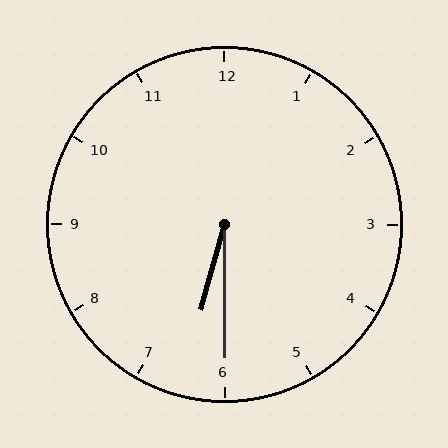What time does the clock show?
6:30.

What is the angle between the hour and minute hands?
Approximately 15 degrees.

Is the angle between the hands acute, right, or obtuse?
It is acute.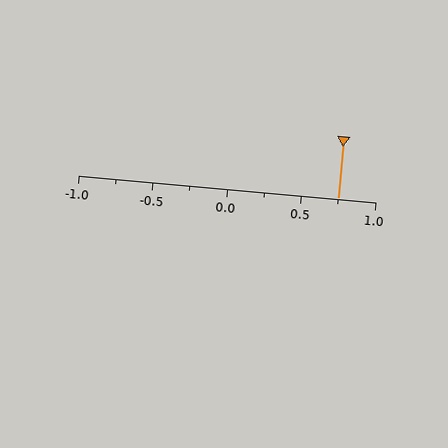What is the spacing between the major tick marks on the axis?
The major ticks are spaced 0.5 apart.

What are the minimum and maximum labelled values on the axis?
The axis runs from -1.0 to 1.0.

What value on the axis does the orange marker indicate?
The marker indicates approximately 0.75.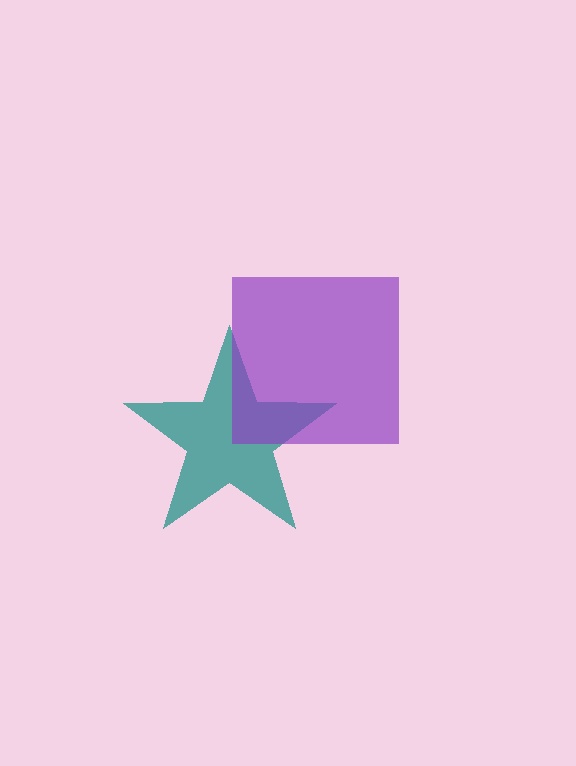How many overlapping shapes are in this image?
There are 2 overlapping shapes in the image.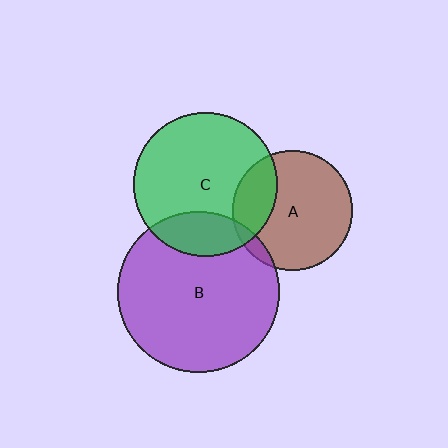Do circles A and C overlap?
Yes.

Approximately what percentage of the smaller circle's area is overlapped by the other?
Approximately 25%.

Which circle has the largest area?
Circle B (purple).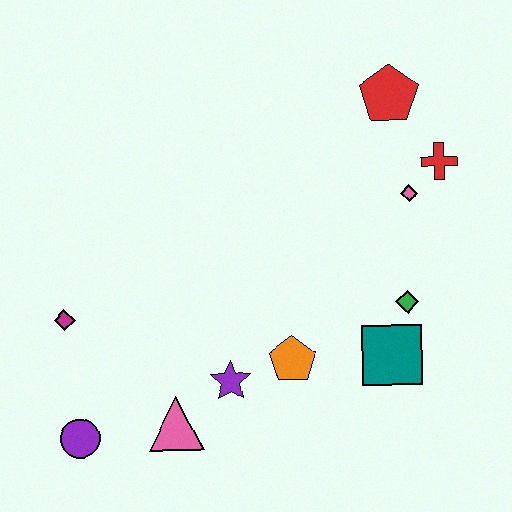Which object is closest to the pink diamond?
The red cross is closest to the pink diamond.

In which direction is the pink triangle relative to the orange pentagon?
The pink triangle is to the left of the orange pentagon.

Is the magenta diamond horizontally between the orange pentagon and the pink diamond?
No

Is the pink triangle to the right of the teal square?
No